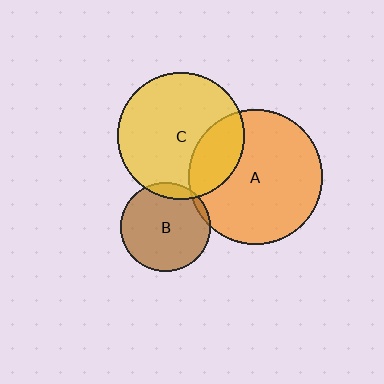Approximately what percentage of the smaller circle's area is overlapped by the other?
Approximately 25%.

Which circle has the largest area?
Circle A (orange).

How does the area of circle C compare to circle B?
Approximately 2.0 times.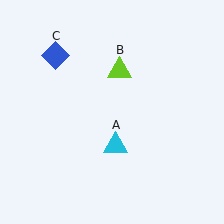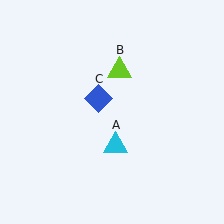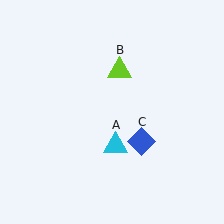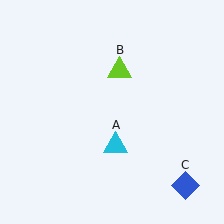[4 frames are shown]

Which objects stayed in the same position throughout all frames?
Cyan triangle (object A) and lime triangle (object B) remained stationary.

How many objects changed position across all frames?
1 object changed position: blue diamond (object C).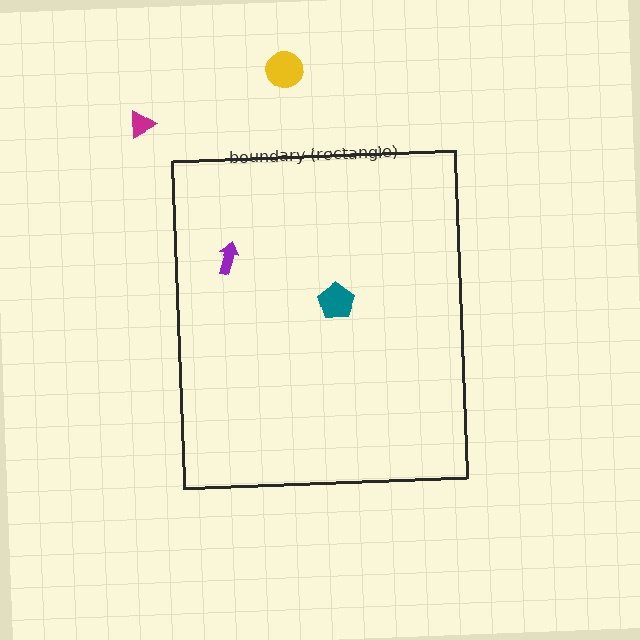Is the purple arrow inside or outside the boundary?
Inside.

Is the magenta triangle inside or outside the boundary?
Outside.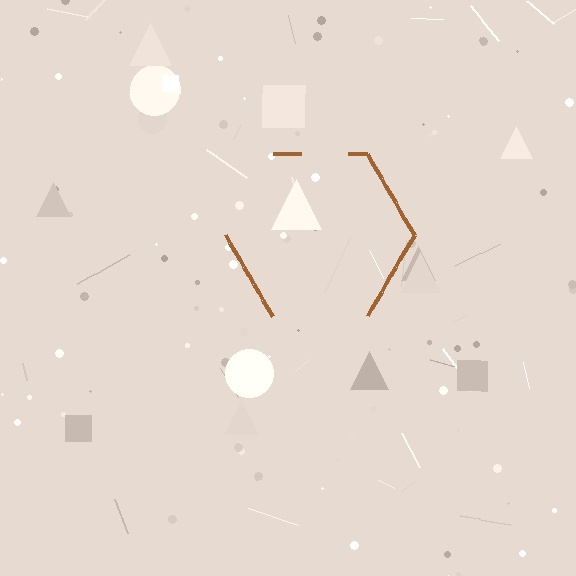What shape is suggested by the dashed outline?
The dashed outline suggests a hexagon.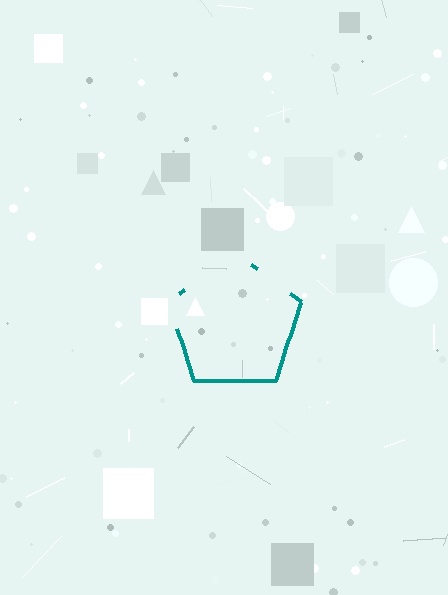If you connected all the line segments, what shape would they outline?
They would outline a pentagon.